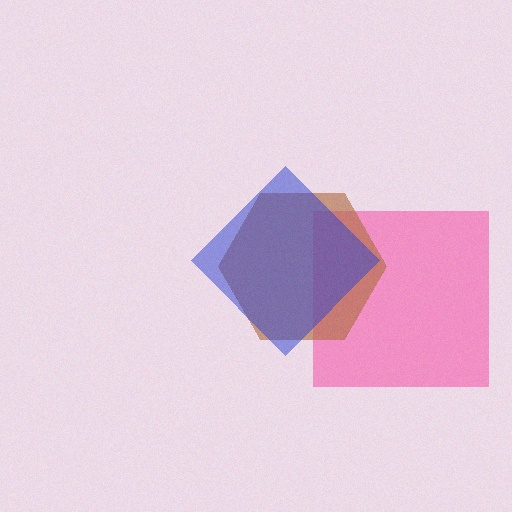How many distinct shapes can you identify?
There are 3 distinct shapes: a pink square, a brown hexagon, a blue diamond.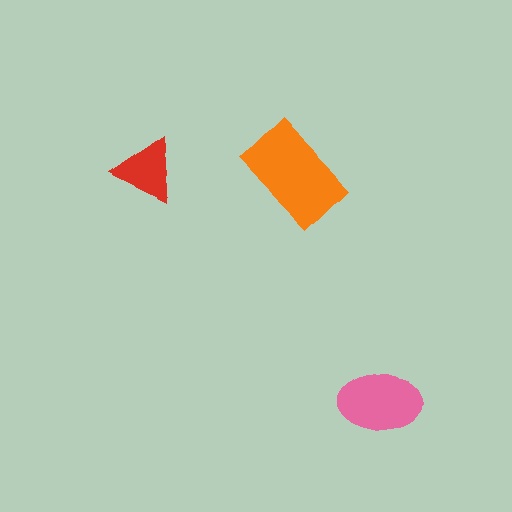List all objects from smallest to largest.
The red triangle, the pink ellipse, the orange rectangle.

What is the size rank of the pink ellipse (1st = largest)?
2nd.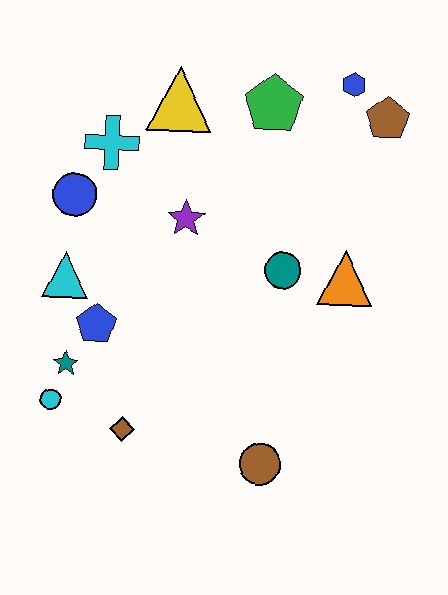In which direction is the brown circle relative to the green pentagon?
The brown circle is below the green pentagon.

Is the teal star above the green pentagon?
No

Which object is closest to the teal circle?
The orange triangle is closest to the teal circle.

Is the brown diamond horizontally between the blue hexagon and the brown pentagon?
No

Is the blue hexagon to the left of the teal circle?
No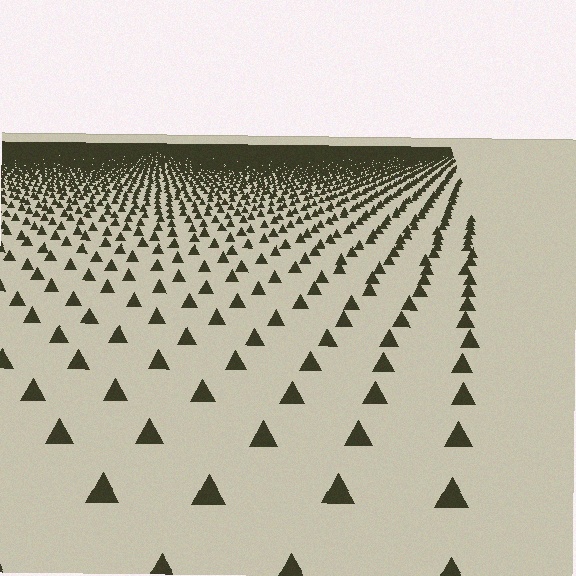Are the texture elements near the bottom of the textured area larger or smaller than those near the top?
Larger. Near the bottom, elements are closer to the viewer and appear at a bigger on-screen size.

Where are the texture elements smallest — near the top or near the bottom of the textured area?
Near the top.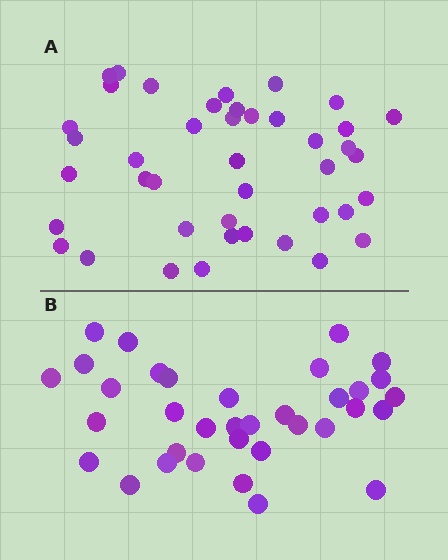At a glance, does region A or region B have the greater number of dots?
Region A (the top region) has more dots.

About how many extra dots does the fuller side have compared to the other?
Region A has roughly 8 or so more dots than region B.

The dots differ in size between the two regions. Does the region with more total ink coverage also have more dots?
No. Region B has more total ink coverage because its dots are larger, but region A actually contains more individual dots. Total area can be misleading — the number of items is what matters here.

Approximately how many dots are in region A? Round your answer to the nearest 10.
About 40 dots. (The exact count is 42, which rounds to 40.)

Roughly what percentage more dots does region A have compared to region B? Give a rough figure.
About 20% more.